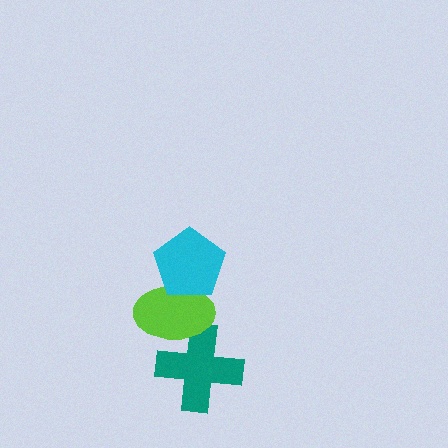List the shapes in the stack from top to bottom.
From top to bottom: the cyan pentagon, the lime ellipse, the teal cross.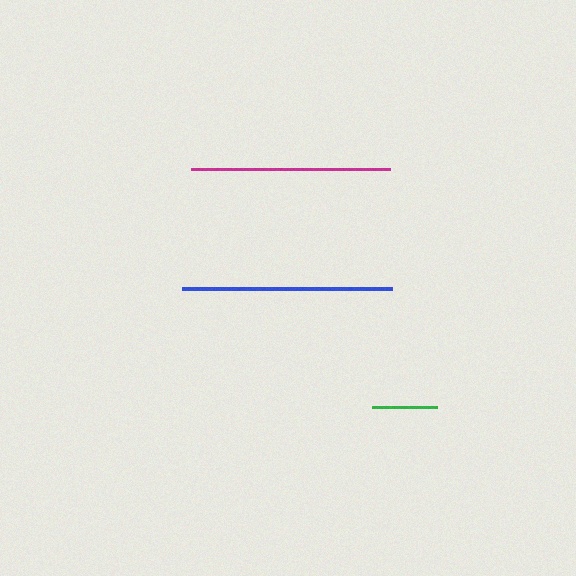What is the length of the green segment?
The green segment is approximately 64 pixels long.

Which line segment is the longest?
The blue line is the longest at approximately 211 pixels.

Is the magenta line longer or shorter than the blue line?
The blue line is longer than the magenta line.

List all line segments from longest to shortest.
From longest to shortest: blue, magenta, green.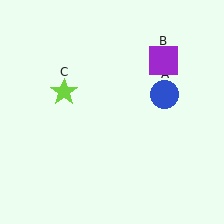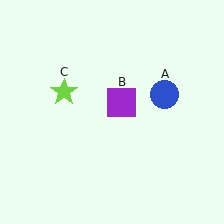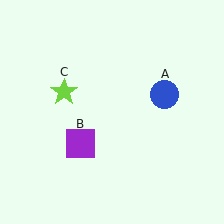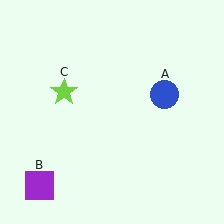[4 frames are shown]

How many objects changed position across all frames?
1 object changed position: purple square (object B).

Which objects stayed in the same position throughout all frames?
Blue circle (object A) and lime star (object C) remained stationary.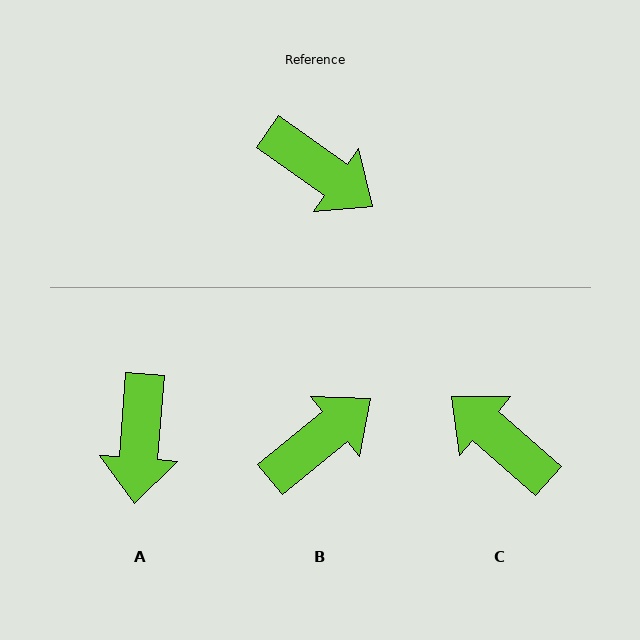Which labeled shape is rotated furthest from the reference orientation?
C, about 174 degrees away.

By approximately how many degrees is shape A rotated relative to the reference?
Approximately 59 degrees clockwise.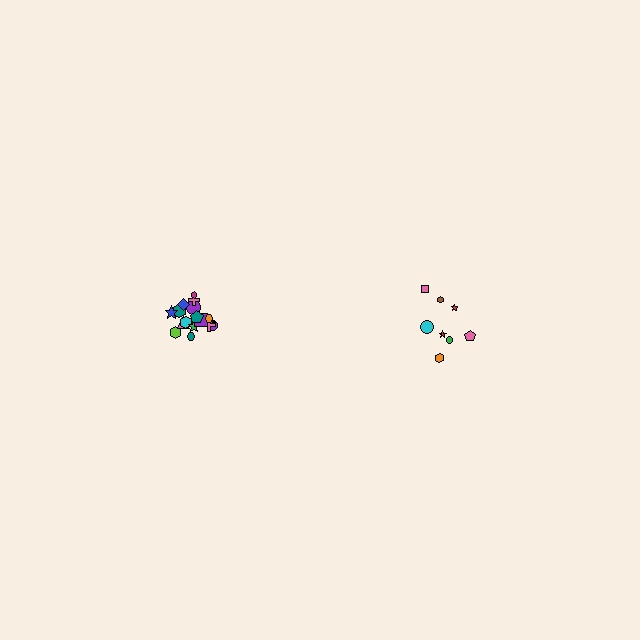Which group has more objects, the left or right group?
The left group.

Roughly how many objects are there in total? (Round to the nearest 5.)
Roughly 25 objects in total.